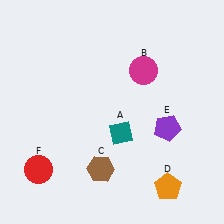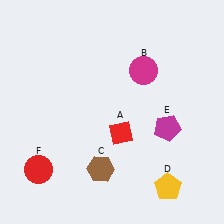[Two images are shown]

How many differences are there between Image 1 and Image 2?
There are 3 differences between the two images.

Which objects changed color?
A changed from teal to red. D changed from orange to yellow. E changed from purple to magenta.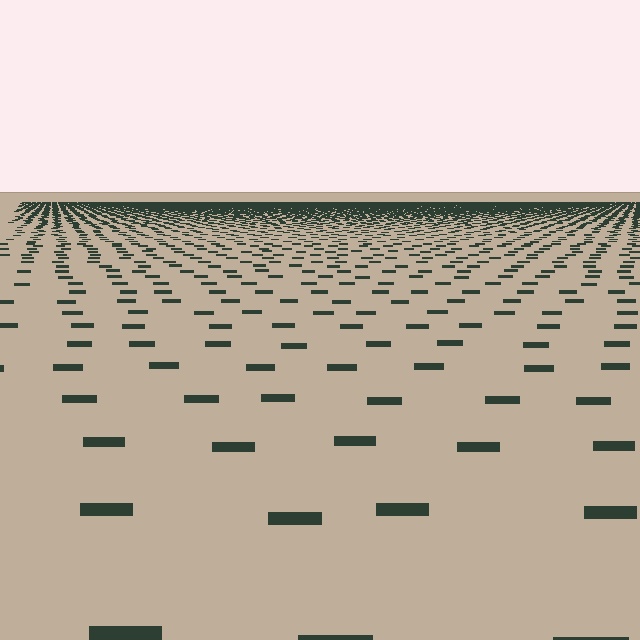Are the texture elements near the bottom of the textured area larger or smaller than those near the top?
Larger. Near the bottom, elements are closer to the viewer and appear at a bigger on-screen size.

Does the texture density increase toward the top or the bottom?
Density increases toward the top.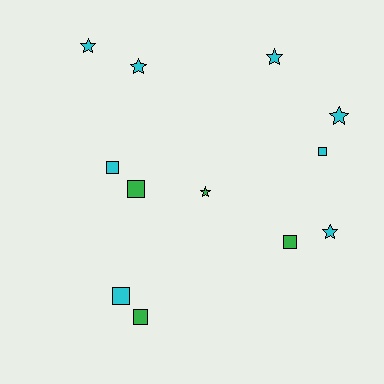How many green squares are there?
There are 3 green squares.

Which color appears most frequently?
Cyan, with 8 objects.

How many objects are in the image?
There are 12 objects.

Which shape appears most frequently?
Star, with 6 objects.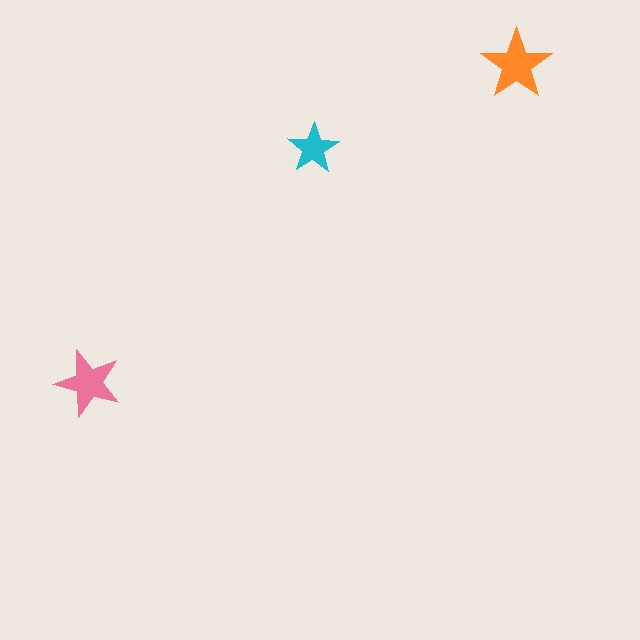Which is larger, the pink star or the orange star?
The orange one.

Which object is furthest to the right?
The orange star is rightmost.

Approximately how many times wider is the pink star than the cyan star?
About 1.5 times wider.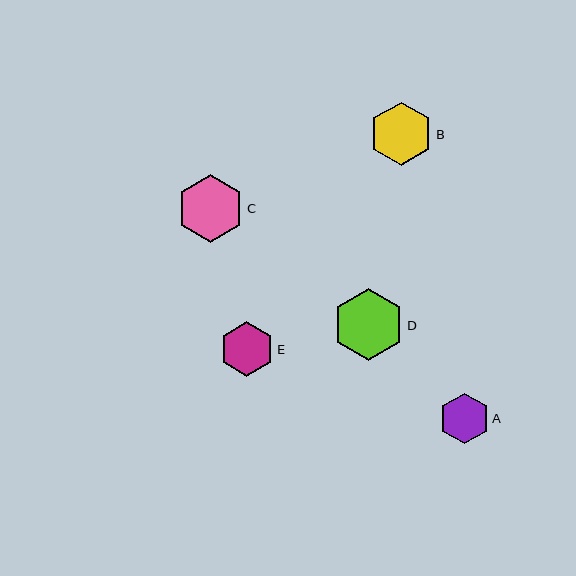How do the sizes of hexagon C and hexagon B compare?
Hexagon C and hexagon B are approximately the same size.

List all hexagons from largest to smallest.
From largest to smallest: D, C, B, E, A.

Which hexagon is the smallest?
Hexagon A is the smallest with a size of approximately 51 pixels.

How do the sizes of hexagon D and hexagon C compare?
Hexagon D and hexagon C are approximately the same size.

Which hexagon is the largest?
Hexagon D is the largest with a size of approximately 72 pixels.